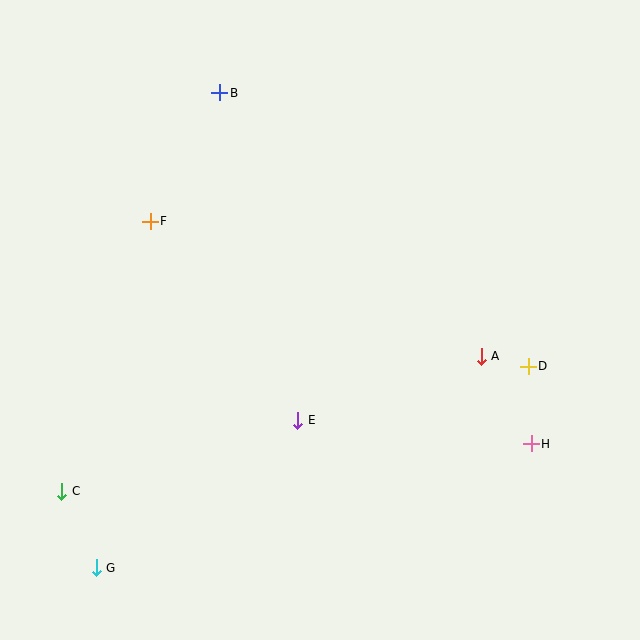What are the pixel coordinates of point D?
Point D is at (528, 366).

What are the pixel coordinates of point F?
Point F is at (150, 221).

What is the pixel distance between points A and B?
The distance between A and B is 371 pixels.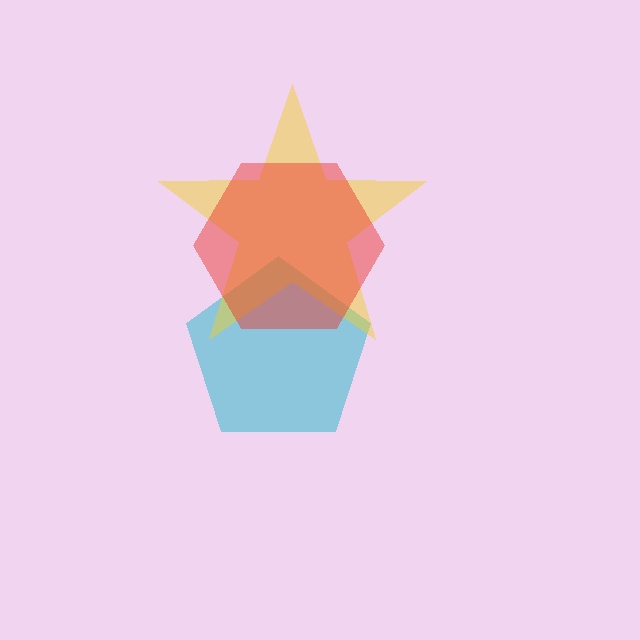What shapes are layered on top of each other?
The layered shapes are: a cyan pentagon, a yellow star, a red hexagon.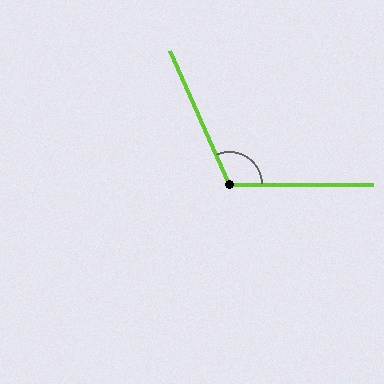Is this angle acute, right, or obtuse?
It is obtuse.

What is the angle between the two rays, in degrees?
Approximately 114 degrees.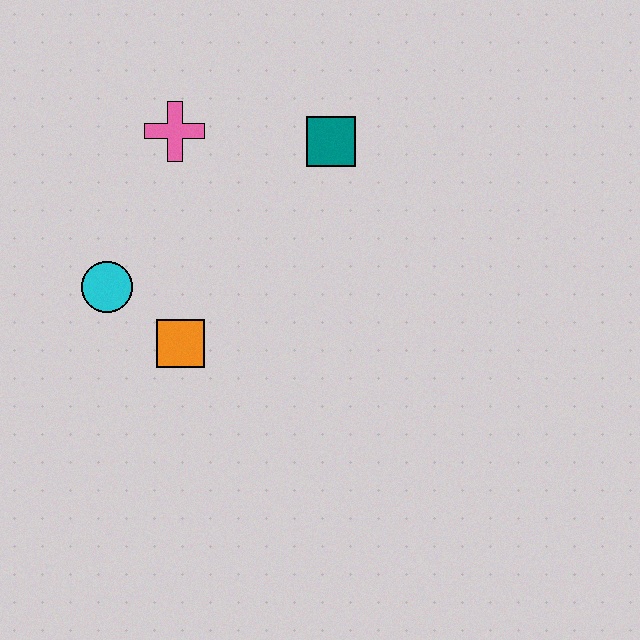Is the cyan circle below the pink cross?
Yes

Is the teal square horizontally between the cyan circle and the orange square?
No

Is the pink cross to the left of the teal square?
Yes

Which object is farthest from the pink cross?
The orange square is farthest from the pink cross.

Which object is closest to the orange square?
The cyan circle is closest to the orange square.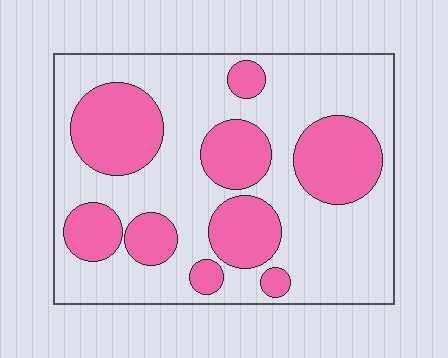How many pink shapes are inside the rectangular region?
9.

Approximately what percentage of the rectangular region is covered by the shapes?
Approximately 35%.